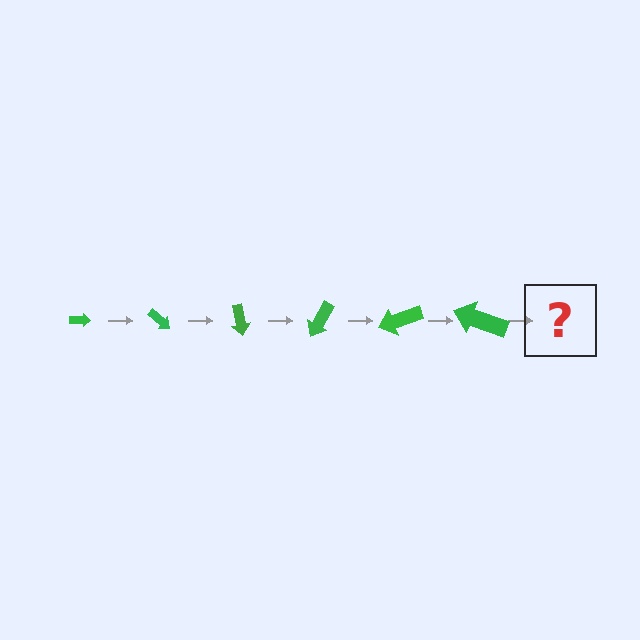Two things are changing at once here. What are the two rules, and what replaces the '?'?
The two rules are that the arrow grows larger each step and it rotates 40 degrees each step. The '?' should be an arrow, larger than the previous one and rotated 240 degrees from the start.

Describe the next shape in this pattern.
It should be an arrow, larger than the previous one and rotated 240 degrees from the start.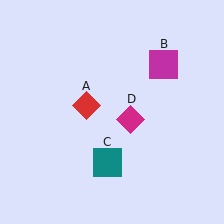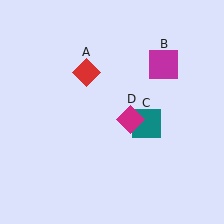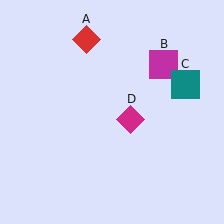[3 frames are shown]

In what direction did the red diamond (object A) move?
The red diamond (object A) moved up.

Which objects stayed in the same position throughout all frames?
Magenta square (object B) and magenta diamond (object D) remained stationary.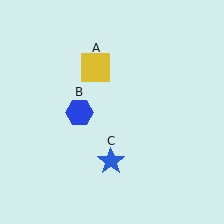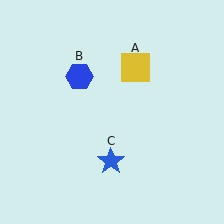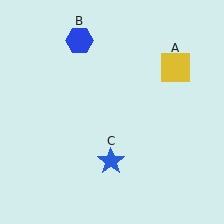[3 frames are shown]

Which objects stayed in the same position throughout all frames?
Blue star (object C) remained stationary.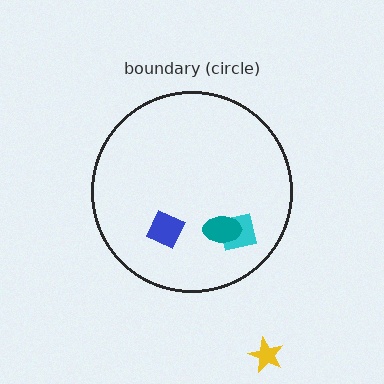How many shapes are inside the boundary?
3 inside, 1 outside.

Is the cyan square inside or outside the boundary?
Inside.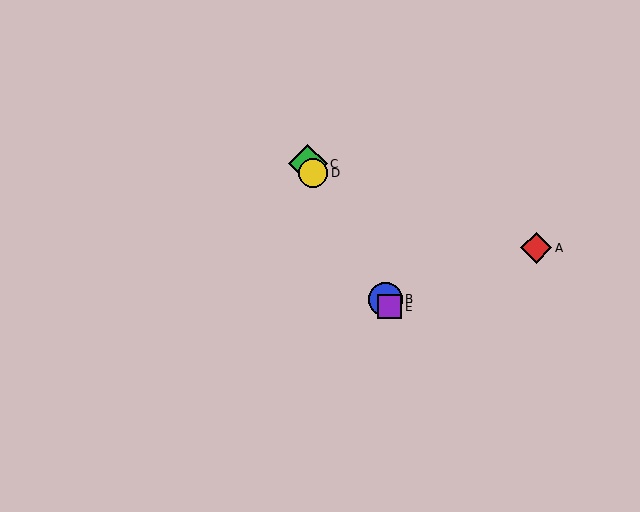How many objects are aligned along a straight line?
4 objects (B, C, D, E) are aligned along a straight line.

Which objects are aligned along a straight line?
Objects B, C, D, E are aligned along a straight line.